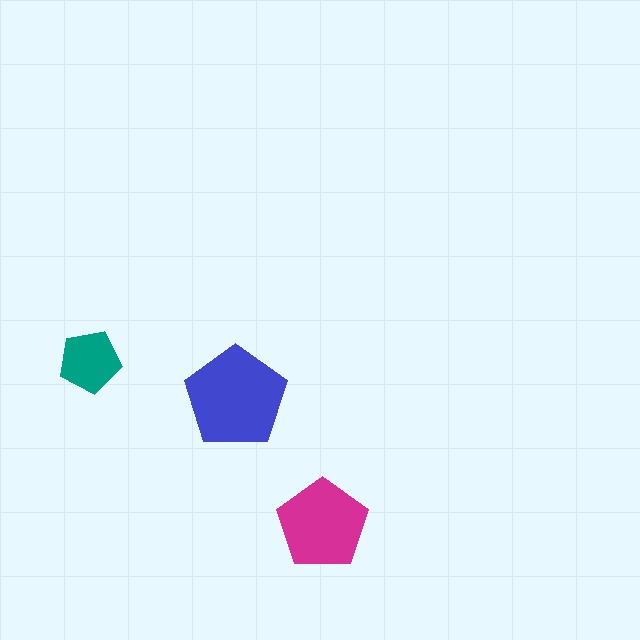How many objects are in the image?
There are 3 objects in the image.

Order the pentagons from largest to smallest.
the blue one, the magenta one, the teal one.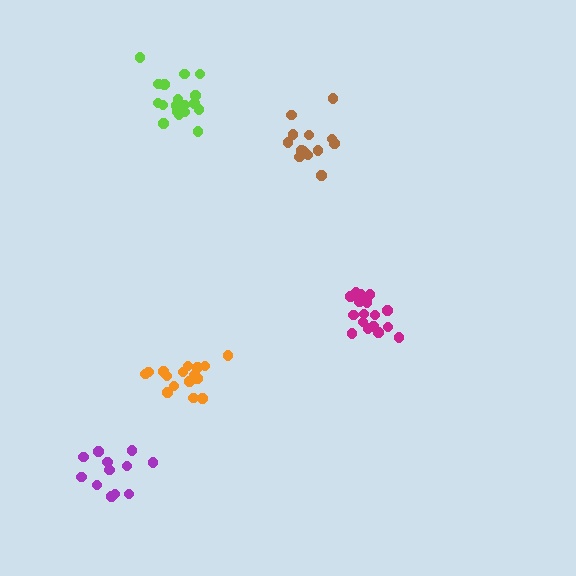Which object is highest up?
The lime cluster is topmost.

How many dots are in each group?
Group 1: 12 dots, Group 2: 17 dots, Group 3: 13 dots, Group 4: 18 dots, Group 5: 16 dots (76 total).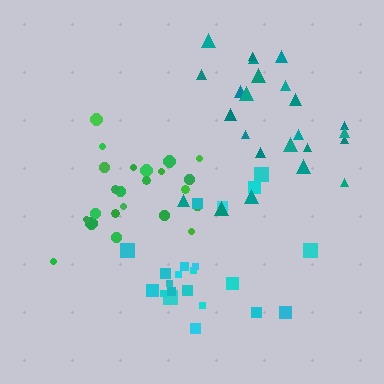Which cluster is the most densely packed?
Green.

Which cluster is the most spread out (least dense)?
Teal.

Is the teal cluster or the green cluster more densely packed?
Green.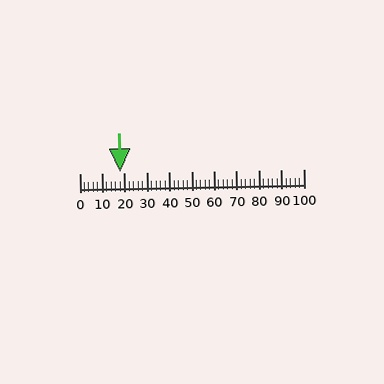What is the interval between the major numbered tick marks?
The major tick marks are spaced 10 units apart.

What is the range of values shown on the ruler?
The ruler shows values from 0 to 100.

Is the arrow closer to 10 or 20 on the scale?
The arrow is closer to 20.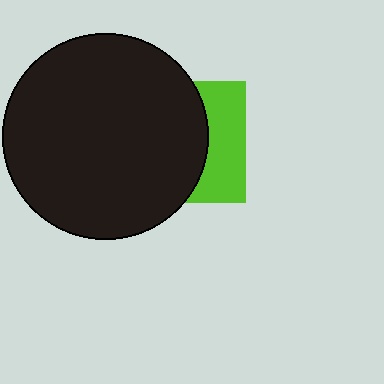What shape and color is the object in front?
The object in front is a black circle.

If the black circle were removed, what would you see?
You would see the complete lime square.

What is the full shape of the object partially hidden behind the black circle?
The partially hidden object is a lime square.